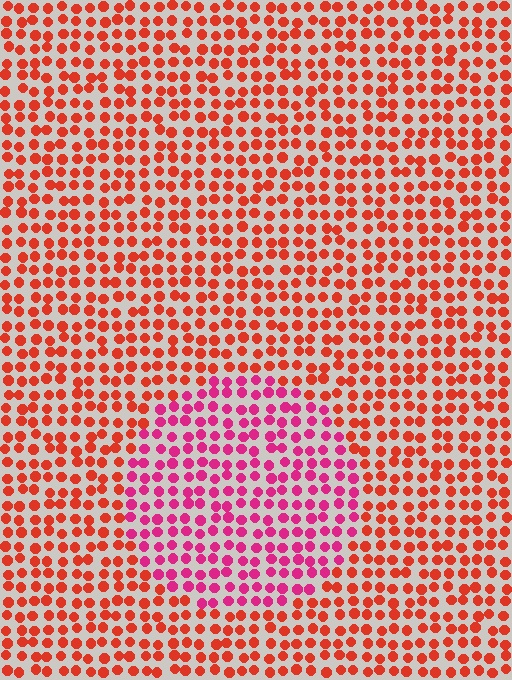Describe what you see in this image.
The image is filled with small red elements in a uniform arrangement. A circle-shaped region is visible where the elements are tinted to a slightly different hue, forming a subtle color boundary.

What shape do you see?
I see a circle.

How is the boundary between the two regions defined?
The boundary is defined purely by a slight shift in hue (about 38 degrees). Spacing, size, and orientation are identical on both sides.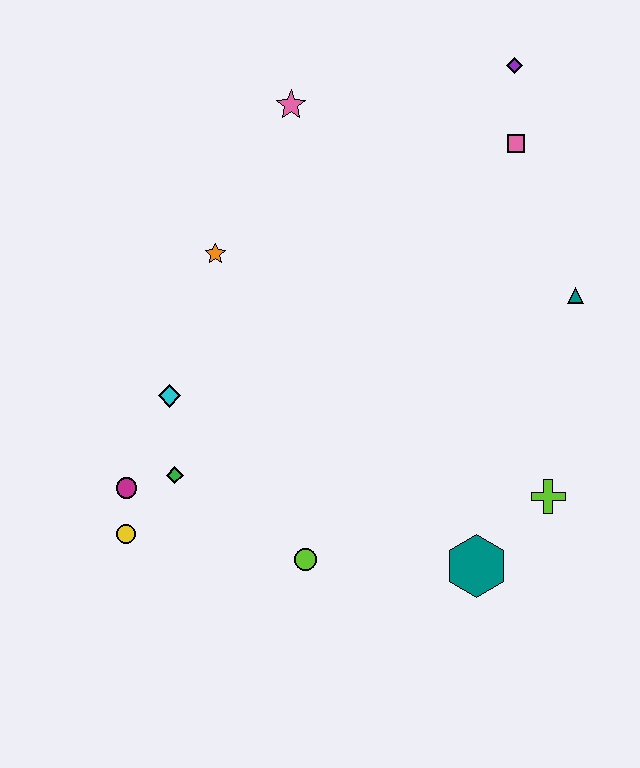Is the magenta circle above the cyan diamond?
No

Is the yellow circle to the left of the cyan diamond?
Yes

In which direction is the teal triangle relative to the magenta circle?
The teal triangle is to the right of the magenta circle.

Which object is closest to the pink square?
The purple diamond is closest to the pink square.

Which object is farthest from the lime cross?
The pink star is farthest from the lime cross.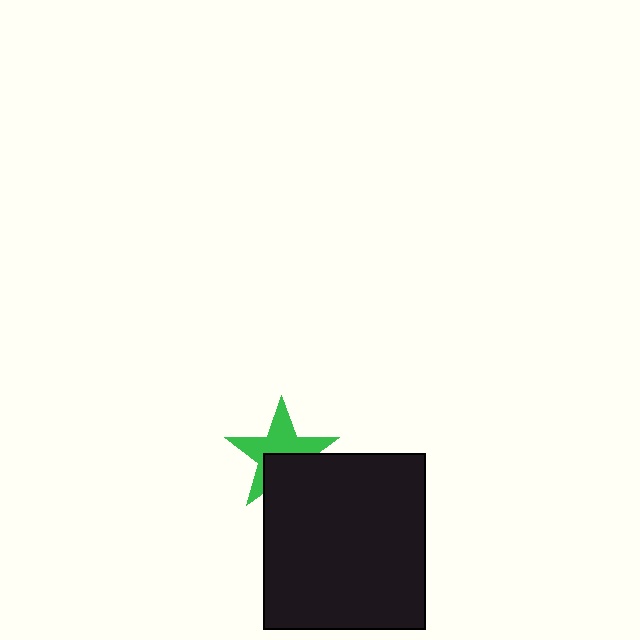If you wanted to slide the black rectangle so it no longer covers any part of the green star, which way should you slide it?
Slide it down — that is the most direct way to separate the two shapes.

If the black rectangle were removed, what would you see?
You would see the complete green star.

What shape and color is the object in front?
The object in front is a black rectangle.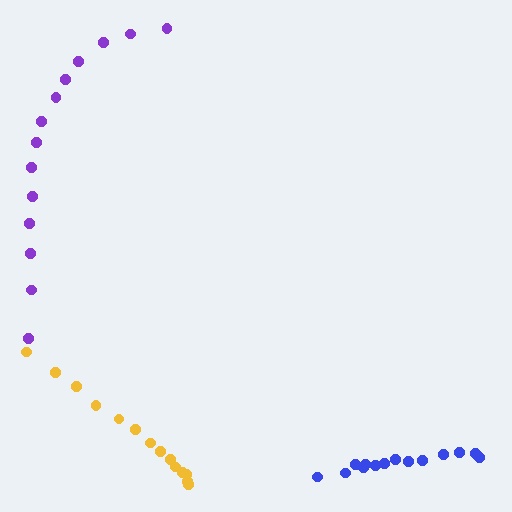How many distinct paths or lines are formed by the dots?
There are 3 distinct paths.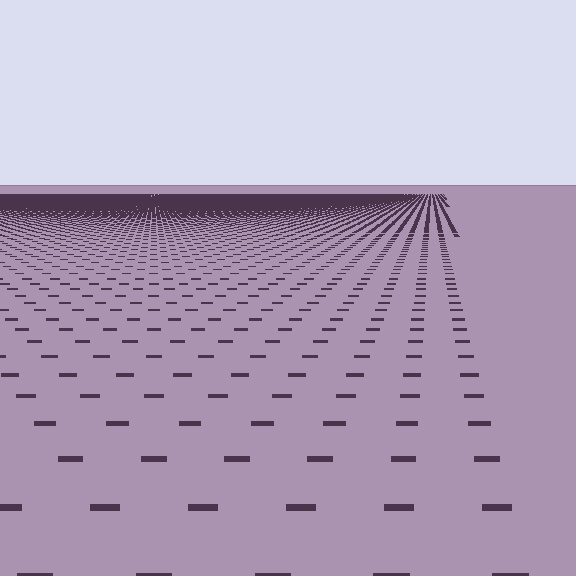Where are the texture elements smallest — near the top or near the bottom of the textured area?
Near the top.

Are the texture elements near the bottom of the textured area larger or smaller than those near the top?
Larger. Near the bottom, elements are closer to the viewer and appear at a bigger on-screen size.